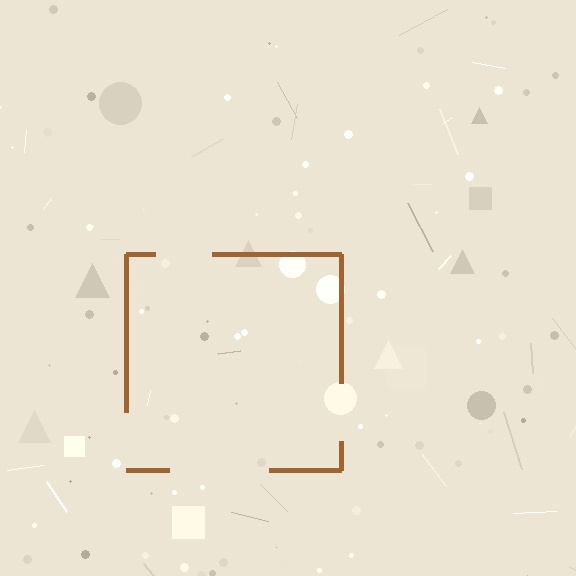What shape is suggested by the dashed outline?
The dashed outline suggests a square.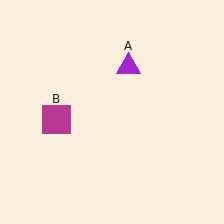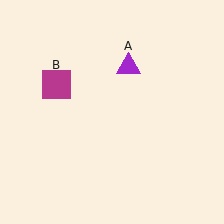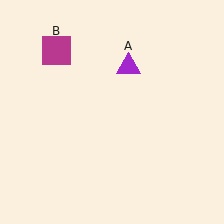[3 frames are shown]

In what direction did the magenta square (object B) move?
The magenta square (object B) moved up.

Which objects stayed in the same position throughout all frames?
Purple triangle (object A) remained stationary.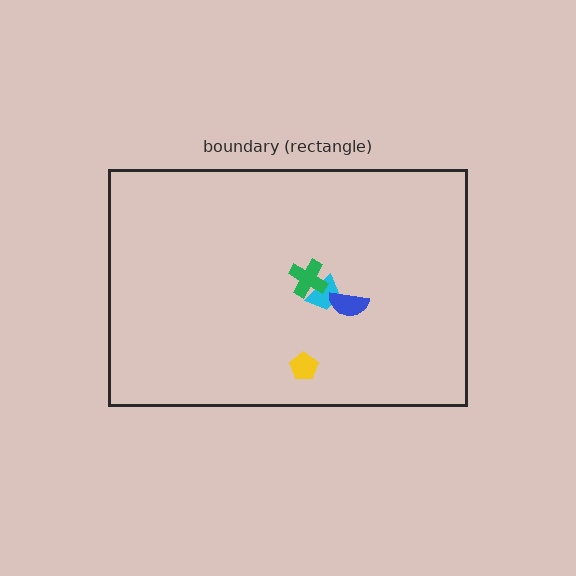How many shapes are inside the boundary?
4 inside, 0 outside.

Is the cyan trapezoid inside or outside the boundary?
Inside.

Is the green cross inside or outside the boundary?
Inside.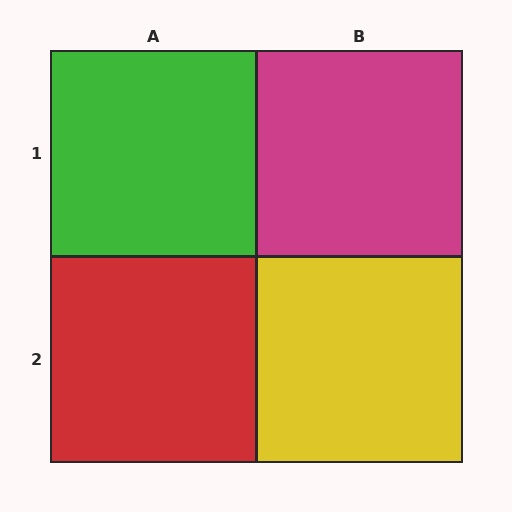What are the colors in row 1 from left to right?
Green, magenta.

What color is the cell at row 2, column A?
Red.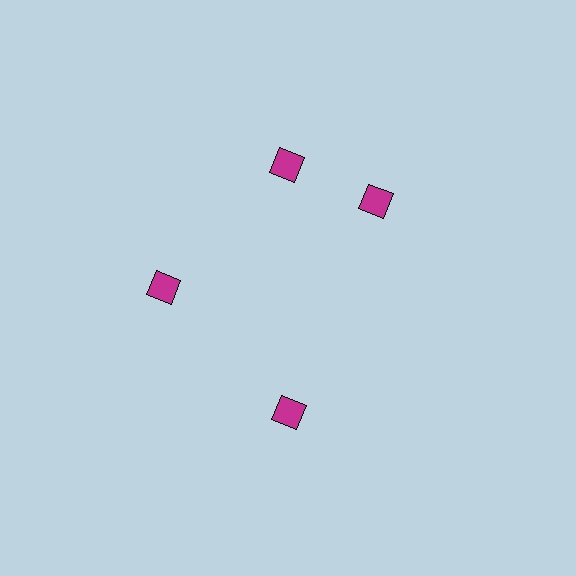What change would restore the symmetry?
The symmetry would be restored by rotating it back into even spacing with its neighbors so that all 4 diamonds sit at equal angles and equal distance from the center.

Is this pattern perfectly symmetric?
No. The 4 magenta diamonds are arranged in a ring, but one element near the 3 o'clock position is rotated out of alignment along the ring, breaking the 4-fold rotational symmetry.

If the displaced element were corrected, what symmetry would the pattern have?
It would have 4-fold rotational symmetry — the pattern would map onto itself every 90 degrees.